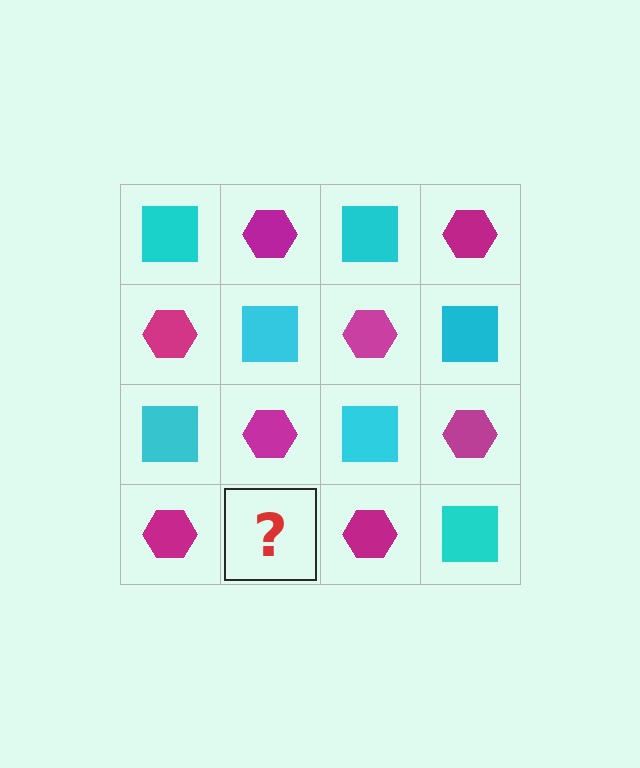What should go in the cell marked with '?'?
The missing cell should contain a cyan square.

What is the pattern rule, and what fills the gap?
The rule is that it alternates cyan square and magenta hexagon in a checkerboard pattern. The gap should be filled with a cyan square.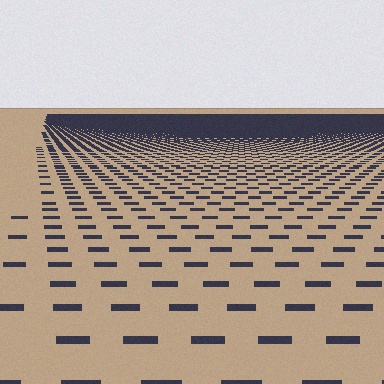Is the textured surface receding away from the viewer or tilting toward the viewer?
The surface is receding away from the viewer. Texture elements get smaller and denser toward the top.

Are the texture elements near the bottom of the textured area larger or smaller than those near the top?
Larger. Near the bottom, elements are closer to the viewer and appear at a bigger on-screen size.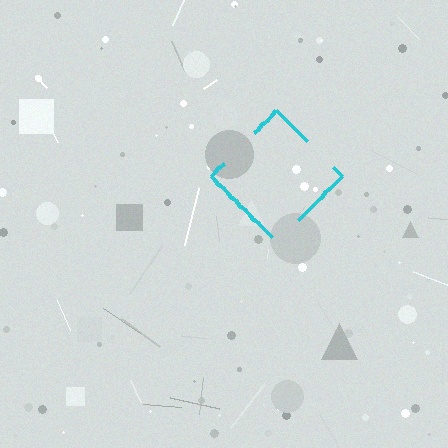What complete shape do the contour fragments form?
The contour fragments form a diamond.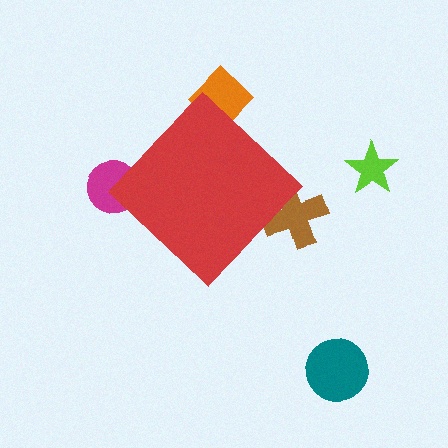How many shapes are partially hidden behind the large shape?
3 shapes are partially hidden.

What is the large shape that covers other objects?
A red diamond.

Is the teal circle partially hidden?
No, the teal circle is fully visible.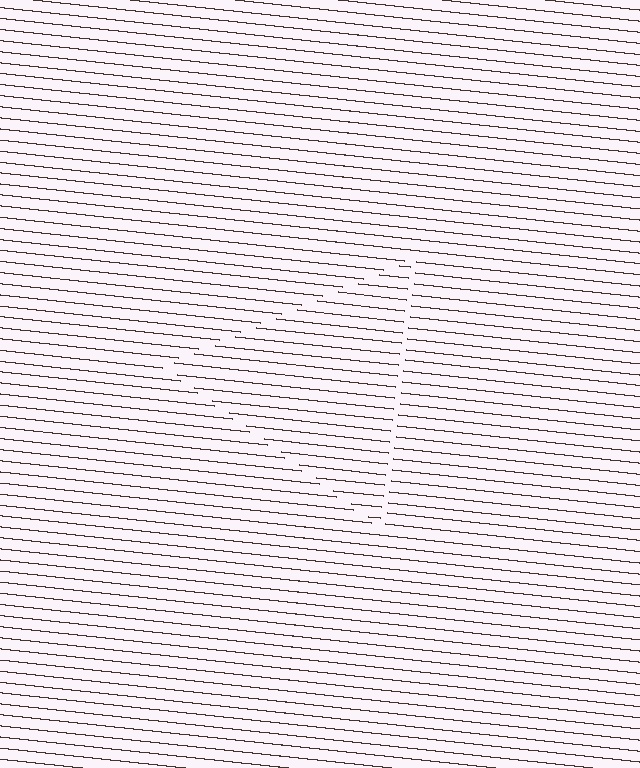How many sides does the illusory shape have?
3 sides — the line-ends trace a triangle.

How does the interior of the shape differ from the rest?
The interior of the shape contains the same grating, shifted by half a period — the contour is defined by the phase discontinuity where line-ends from the inner and outer gratings abut.